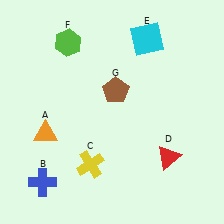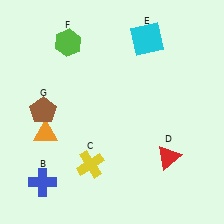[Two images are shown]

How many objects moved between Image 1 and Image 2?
1 object moved between the two images.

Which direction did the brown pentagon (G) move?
The brown pentagon (G) moved left.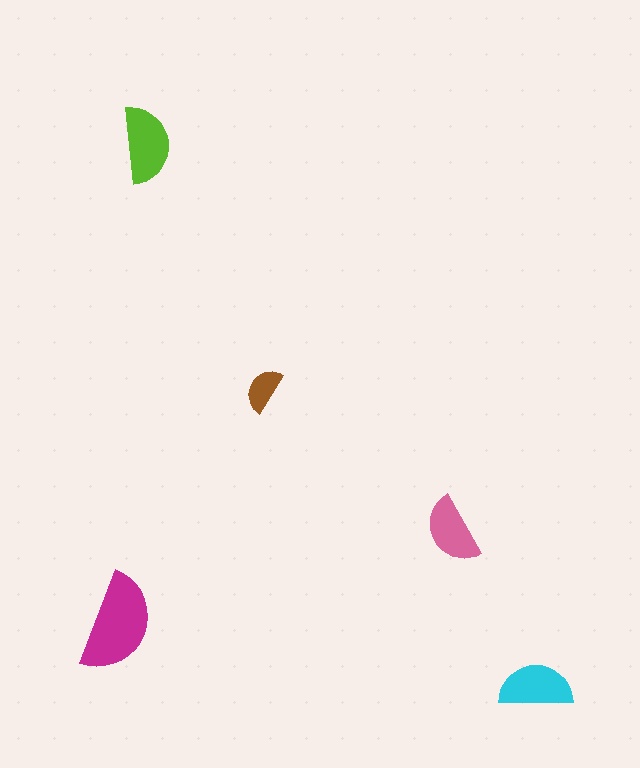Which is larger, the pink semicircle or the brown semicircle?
The pink one.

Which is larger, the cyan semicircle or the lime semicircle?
The lime one.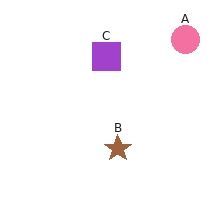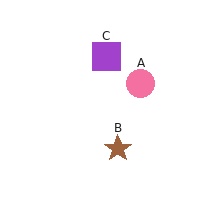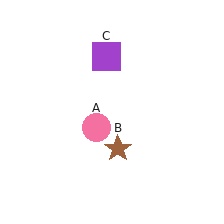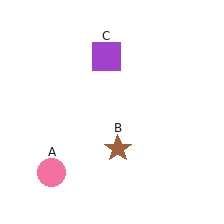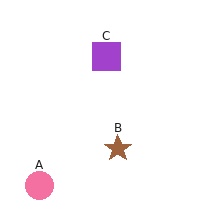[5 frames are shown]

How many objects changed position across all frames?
1 object changed position: pink circle (object A).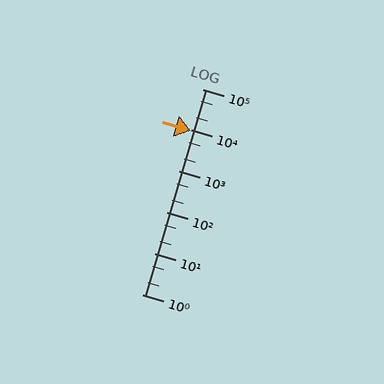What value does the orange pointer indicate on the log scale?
The pointer indicates approximately 9600.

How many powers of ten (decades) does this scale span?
The scale spans 5 decades, from 1 to 100000.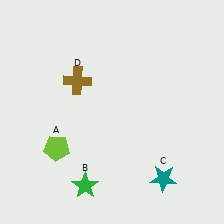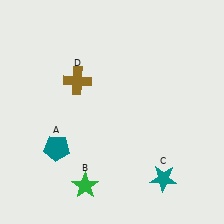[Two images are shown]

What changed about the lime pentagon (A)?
In Image 1, A is lime. In Image 2, it changed to teal.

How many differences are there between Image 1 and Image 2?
There is 1 difference between the two images.